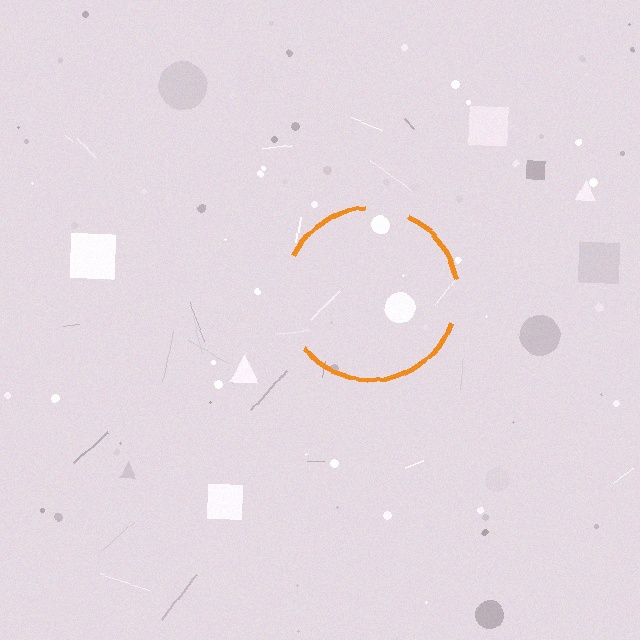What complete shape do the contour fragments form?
The contour fragments form a circle.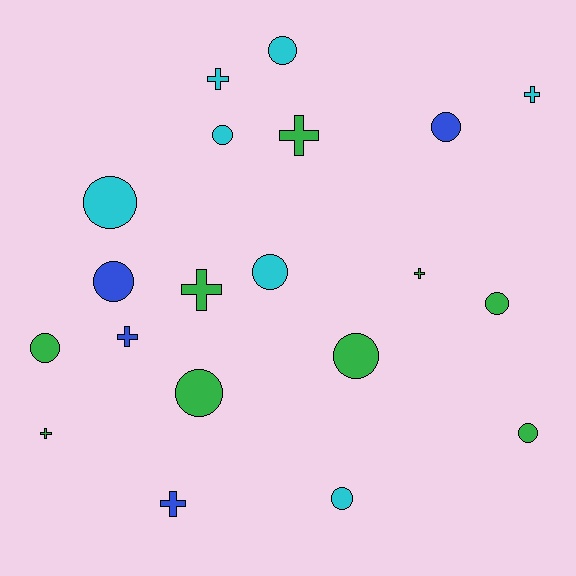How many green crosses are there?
There are 4 green crosses.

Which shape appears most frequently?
Circle, with 12 objects.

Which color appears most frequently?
Green, with 9 objects.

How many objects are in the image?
There are 20 objects.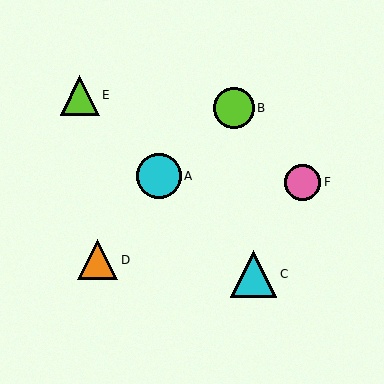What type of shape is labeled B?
Shape B is a lime circle.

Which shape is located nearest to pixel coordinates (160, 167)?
The cyan circle (labeled A) at (159, 176) is nearest to that location.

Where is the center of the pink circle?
The center of the pink circle is at (302, 182).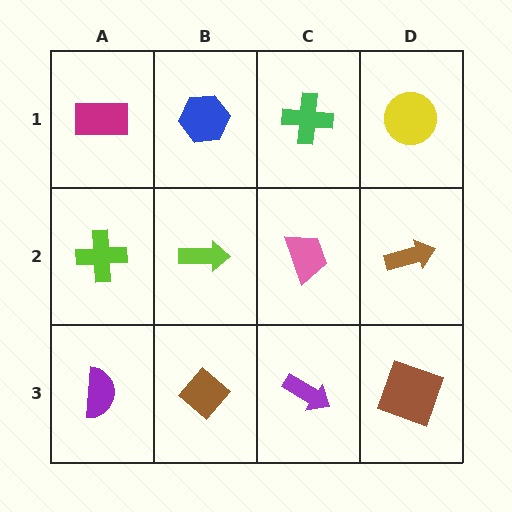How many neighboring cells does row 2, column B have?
4.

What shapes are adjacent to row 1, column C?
A pink trapezoid (row 2, column C), a blue hexagon (row 1, column B), a yellow circle (row 1, column D).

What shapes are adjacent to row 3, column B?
A lime arrow (row 2, column B), a purple semicircle (row 3, column A), a purple arrow (row 3, column C).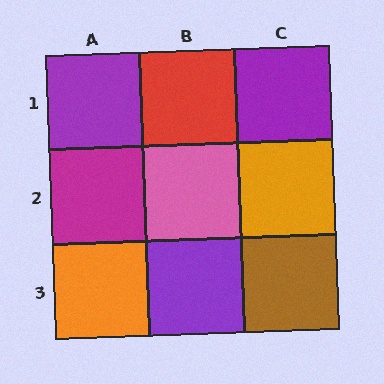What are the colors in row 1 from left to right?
Purple, red, purple.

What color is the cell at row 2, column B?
Pink.